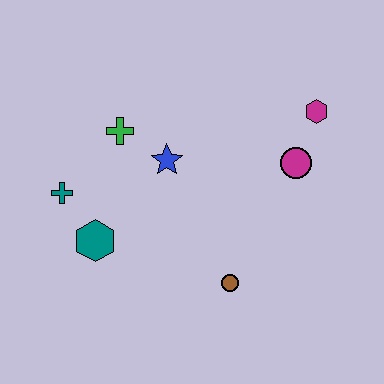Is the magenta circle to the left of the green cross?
No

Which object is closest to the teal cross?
The teal hexagon is closest to the teal cross.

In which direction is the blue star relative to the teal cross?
The blue star is to the right of the teal cross.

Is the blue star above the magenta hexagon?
No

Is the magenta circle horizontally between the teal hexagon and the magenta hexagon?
Yes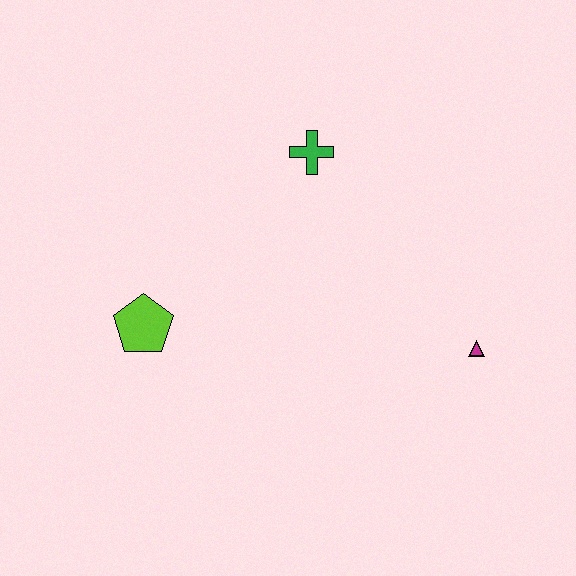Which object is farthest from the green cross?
The magenta triangle is farthest from the green cross.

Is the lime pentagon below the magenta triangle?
No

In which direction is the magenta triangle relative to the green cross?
The magenta triangle is below the green cross.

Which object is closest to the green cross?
The lime pentagon is closest to the green cross.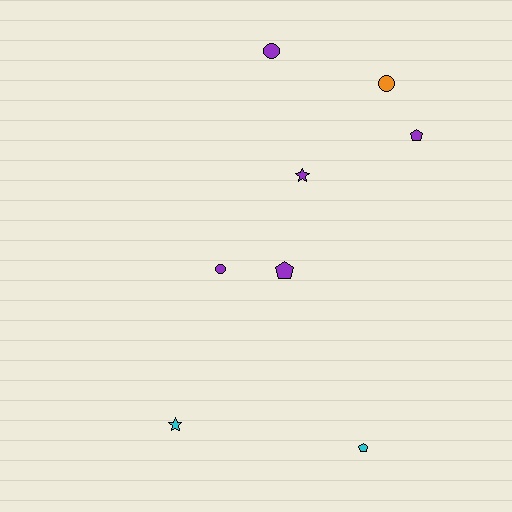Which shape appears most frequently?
Circle, with 3 objects.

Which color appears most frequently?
Purple, with 5 objects.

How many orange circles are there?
There is 1 orange circle.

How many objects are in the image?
There are 8 objects.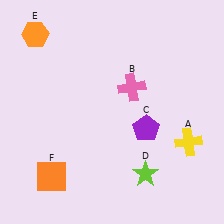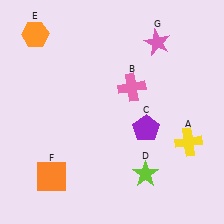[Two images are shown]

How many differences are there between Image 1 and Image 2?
There is 1 difference between the two images.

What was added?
A pink star (G) was added in Image 2.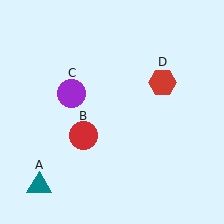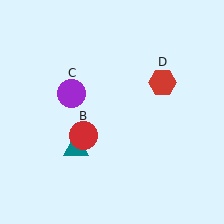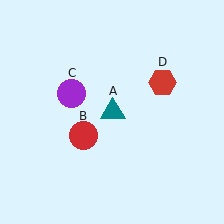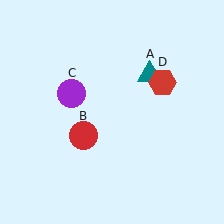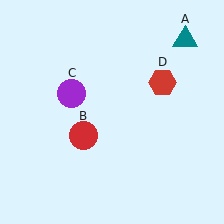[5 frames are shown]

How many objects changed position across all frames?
1 object changed position: teal triangle (object A).